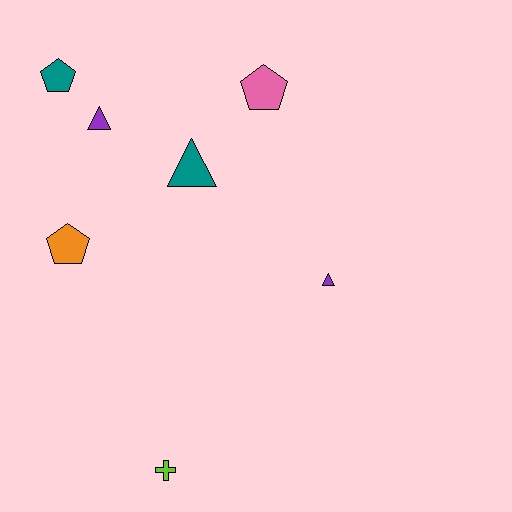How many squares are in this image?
There are no squares.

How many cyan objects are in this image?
There are no cyan objects.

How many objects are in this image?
There are 7 objects.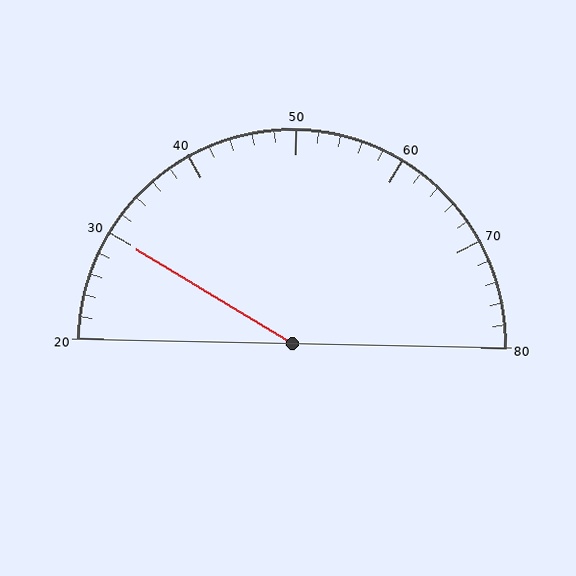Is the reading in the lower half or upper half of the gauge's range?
The reading is in the lower half of the range (20 to 80).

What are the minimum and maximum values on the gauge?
The gauge ranges from 20 to 80.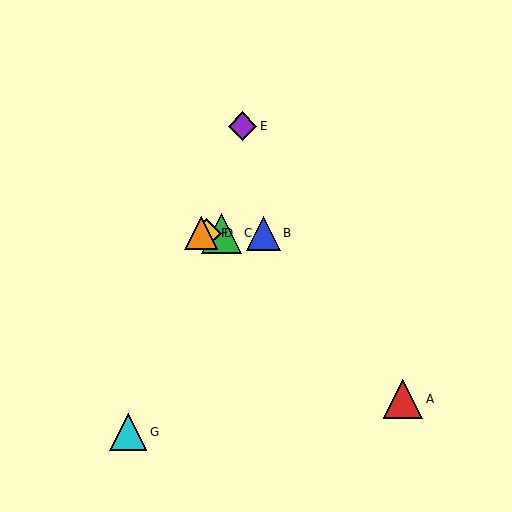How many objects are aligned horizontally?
4 objects (B, C, D, F) are aligned horizontally.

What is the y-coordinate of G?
Object G is at y≈432.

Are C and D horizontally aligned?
Yes, both are at y≈233.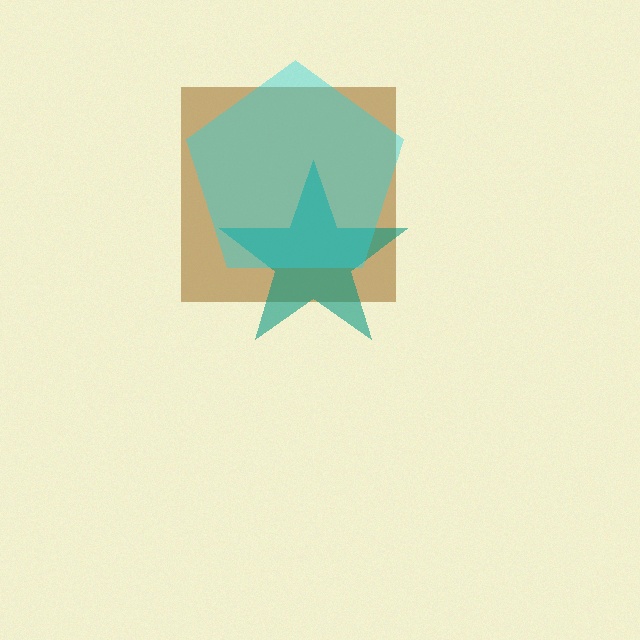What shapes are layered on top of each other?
The layered shapes are: a brown square, a teal star, a cyan pentagon.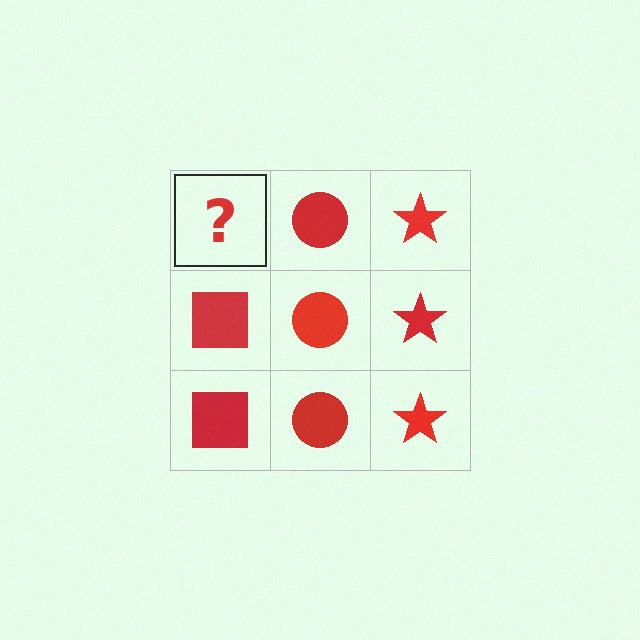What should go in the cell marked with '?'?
The missing cell should contain a red square.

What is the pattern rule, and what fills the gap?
The rule is that each column has a consistent shape. The gap should be filled with a red square.